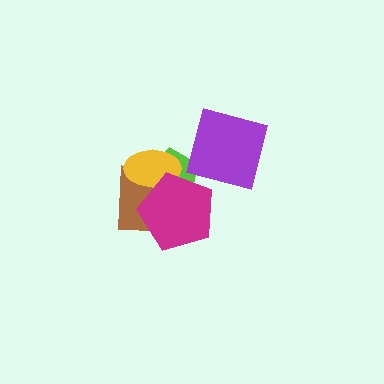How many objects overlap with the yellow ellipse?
3 objects overlap with the yellow ellipse.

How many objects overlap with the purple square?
0 objects overlap with the purple square.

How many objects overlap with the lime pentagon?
3 objects overlap with the lime pentagon.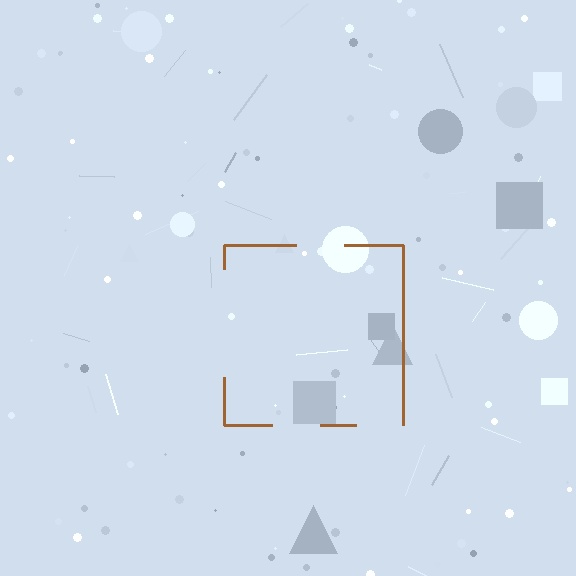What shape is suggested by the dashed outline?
The dashed outline suggests a square.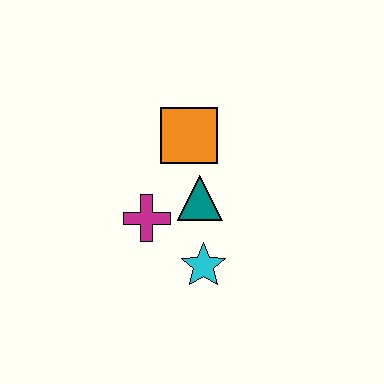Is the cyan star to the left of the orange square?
No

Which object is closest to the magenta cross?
The teal triangle is closest to the magenta cross.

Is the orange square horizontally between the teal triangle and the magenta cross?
Yes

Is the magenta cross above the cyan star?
Yes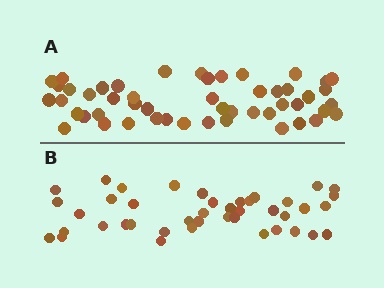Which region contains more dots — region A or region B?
Region A (the top region) has more dots.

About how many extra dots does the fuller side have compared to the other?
Region A has roughly 8 or so more dots than region B.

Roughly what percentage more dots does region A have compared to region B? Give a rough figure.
About 20% more.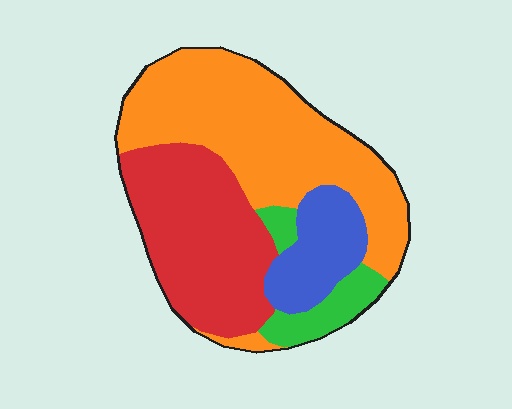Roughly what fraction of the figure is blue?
Blue covers roughly 15% of the figure.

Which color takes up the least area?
Green, at roughly 10%.